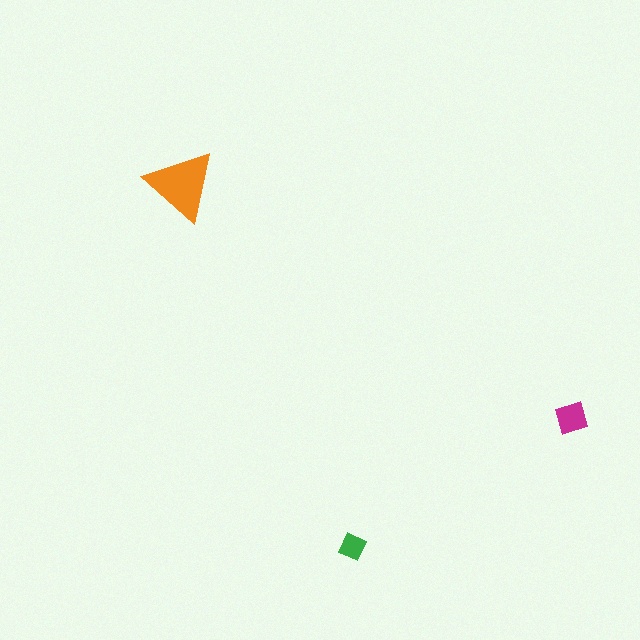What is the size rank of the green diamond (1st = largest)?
3rd.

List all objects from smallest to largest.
The green diamond, the magenta square, the orange triangle.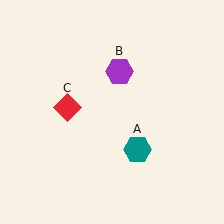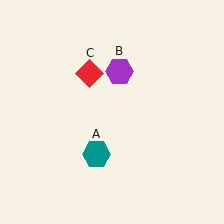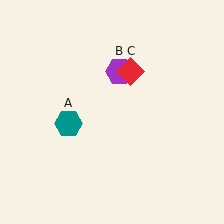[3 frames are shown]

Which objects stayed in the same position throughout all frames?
Purple hexagon (object B) remained stationary.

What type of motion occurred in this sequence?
The teal hexagon (object A), red diamond (object C) rotated clockwise around the center of the scene.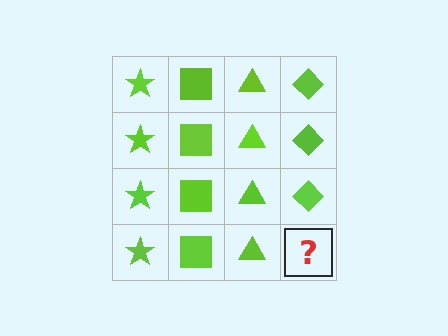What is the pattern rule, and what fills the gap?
The rule is that each column has a consistent shape. The gap should be filled with a lime diamond.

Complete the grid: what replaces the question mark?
The question mark should be replaced with a lime diamond.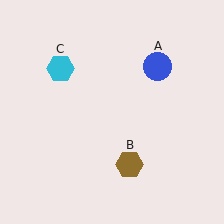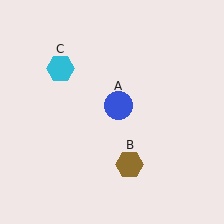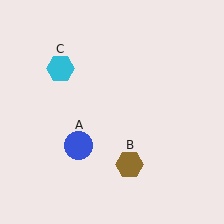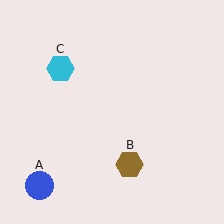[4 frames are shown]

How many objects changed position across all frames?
1 object changed position: blue circle (object A).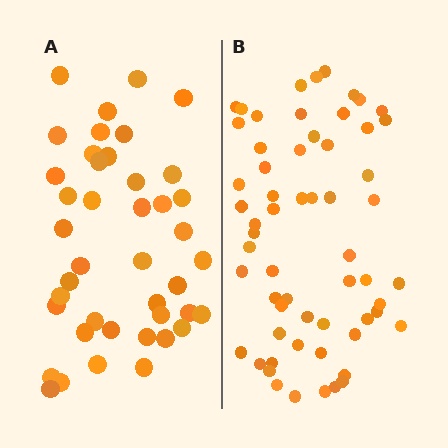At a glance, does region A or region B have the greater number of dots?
Region B (the right region) has more dots.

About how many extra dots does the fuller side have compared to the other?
Region B has approximately 20 more dots than region A.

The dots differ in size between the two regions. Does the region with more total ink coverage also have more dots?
No. Region A has more total ink coverage because its dots are larger, but region B actually contains more individual dots. Total area can be misleading — the number of items is what matters here.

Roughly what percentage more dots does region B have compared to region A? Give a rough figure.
About 45% more.